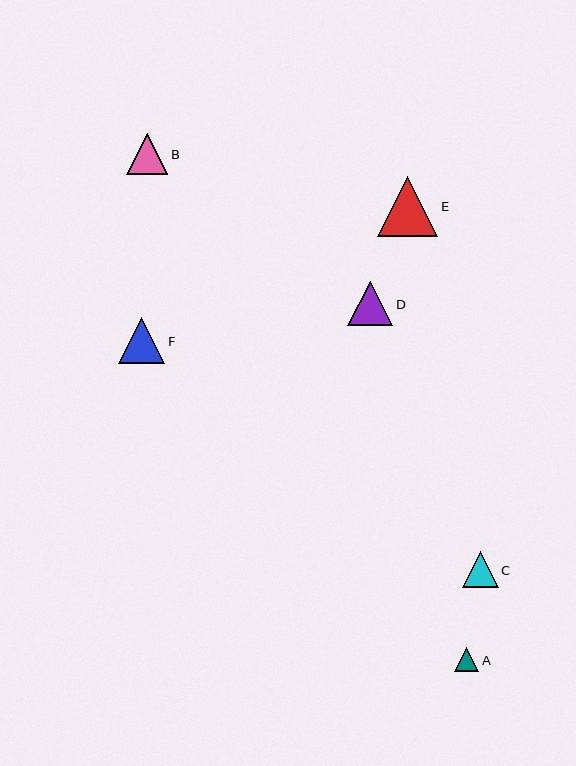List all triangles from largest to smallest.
From largest to smallest: E, F, D, B, C, A.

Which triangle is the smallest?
Triangle A is the smallest with a size of approximately 24 pixels.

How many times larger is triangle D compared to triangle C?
Triangle D is approximately 1.3 times the size of triangle C.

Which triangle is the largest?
Triangle E is the largest with a size of approximately 60 pixels.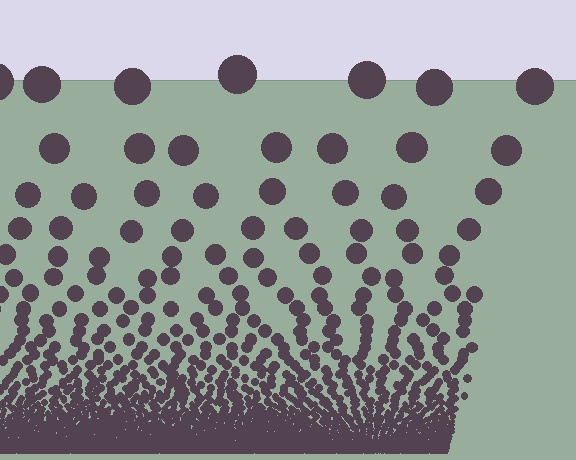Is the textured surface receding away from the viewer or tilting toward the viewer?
The surface appears to tilt toward the viewer. Texture elements get larger and sparser toward the top.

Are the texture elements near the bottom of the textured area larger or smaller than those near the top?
Smaller. The gradient is inverted — elements near the bottom are smaller and denser.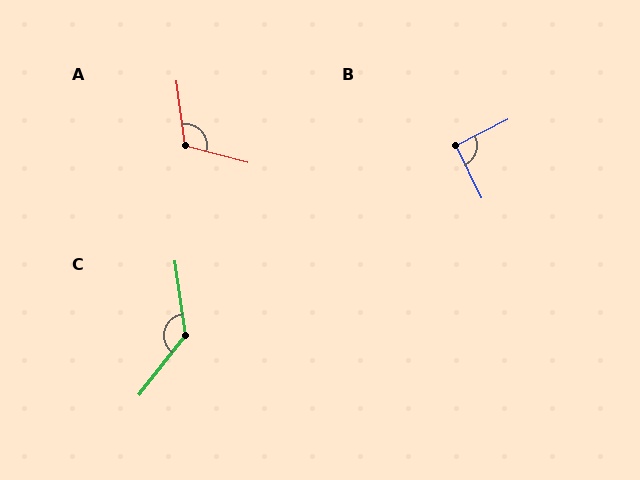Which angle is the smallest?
B, at approximately 91 degrees.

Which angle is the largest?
C, at approximately 135 degrees.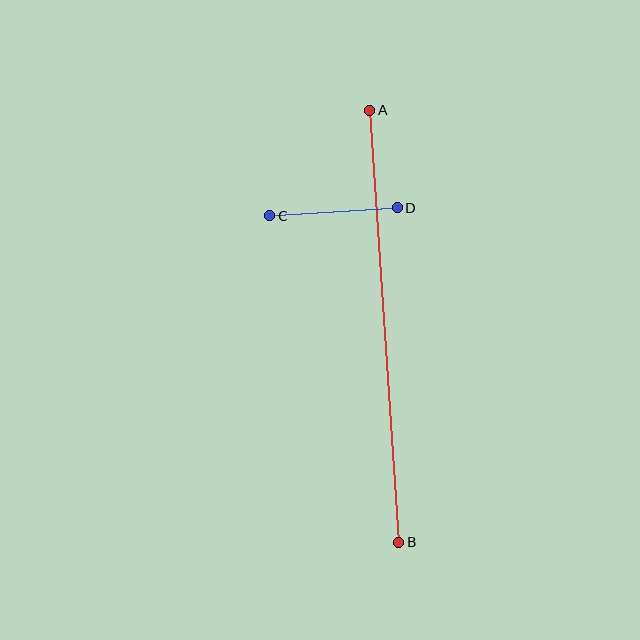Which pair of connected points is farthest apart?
Points A and B are farthest apart.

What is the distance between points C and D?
The distance is approximately 128 pixels.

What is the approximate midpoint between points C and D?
The midpoint is at approximately (334, 212) pixels.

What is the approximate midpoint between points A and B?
The midpoint is at approximately (384, 326) pixels.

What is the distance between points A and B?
The distance is approximately 433 pixels.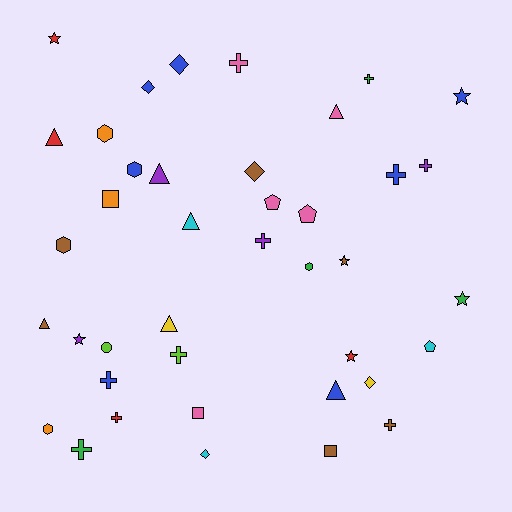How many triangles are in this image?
There are 7 triangles.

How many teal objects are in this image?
There are no teal objects.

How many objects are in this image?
There are 40 objects.